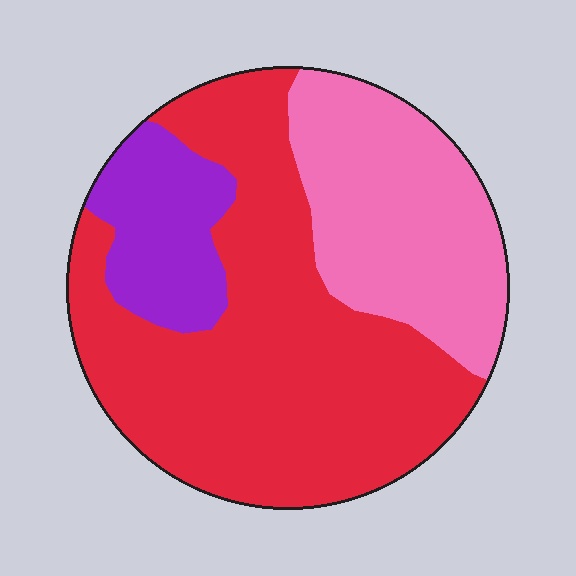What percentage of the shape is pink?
Pink takes up about one quarter (1/4) of the shape.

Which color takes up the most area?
Red, at roughly 55%.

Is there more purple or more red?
Red.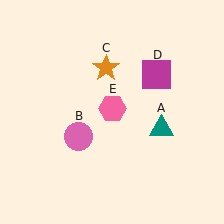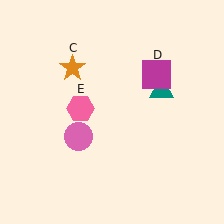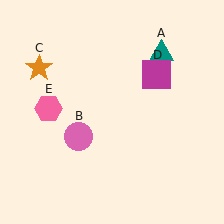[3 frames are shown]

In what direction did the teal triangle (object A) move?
The teal triangle (object A) moved up.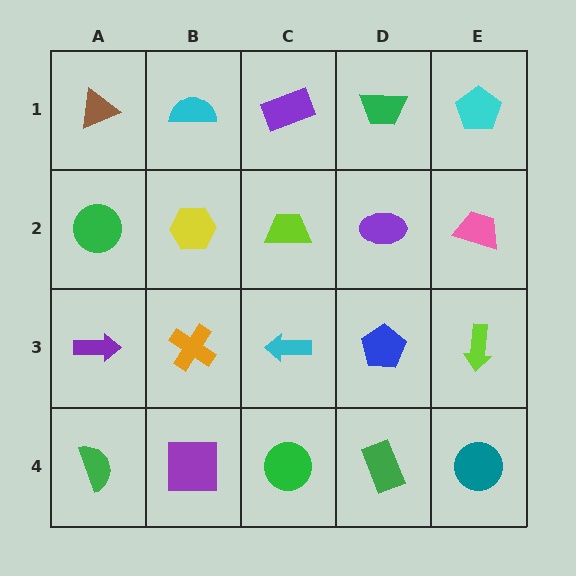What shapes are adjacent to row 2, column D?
A green trapezoid (row 1, column D), a blue pentagon (row 3, column D), a lime trapezoid (row 2, column C), a pink trapezoid (row 2, column E).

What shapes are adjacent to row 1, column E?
A pink trapezoid (row 2, column E), a green trapezoid (row 1, column D).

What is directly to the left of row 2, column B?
A green circle.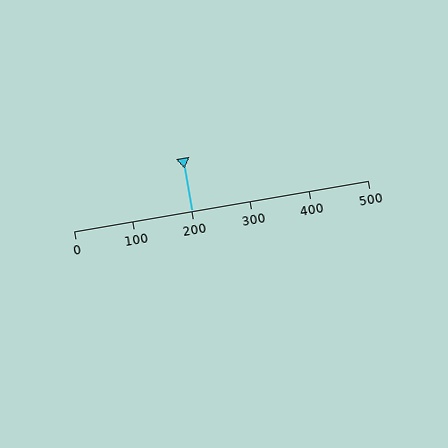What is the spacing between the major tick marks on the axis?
The major ticks are spaced 100 apart.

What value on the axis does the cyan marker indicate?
The marker indicates approximately 200.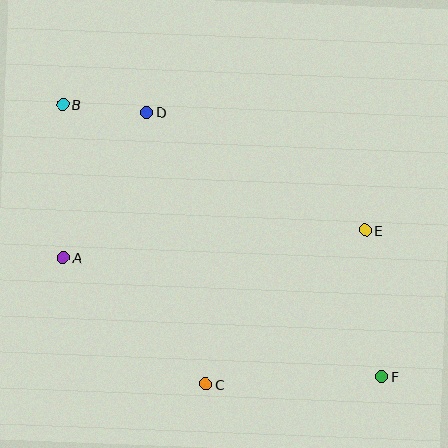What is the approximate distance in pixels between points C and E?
The distance between C and E is approximately 222 pixels.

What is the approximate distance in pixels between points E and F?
The distance between E and F is approximately 147 pixels.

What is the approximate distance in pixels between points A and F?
The distance between A and F is approximately 340 pixels.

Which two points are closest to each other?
Points B and D are closest to each other.